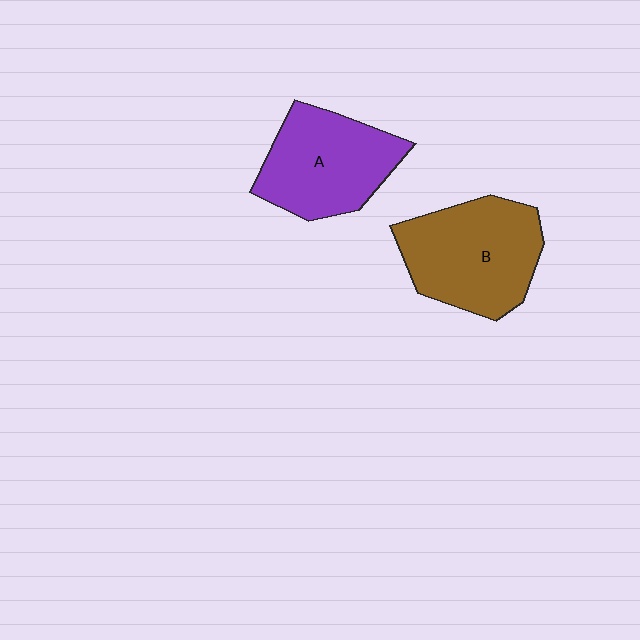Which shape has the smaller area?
Shape A (purple).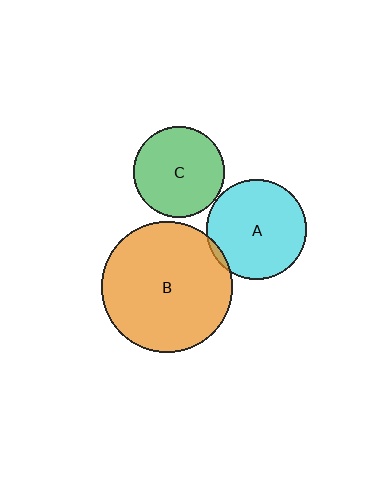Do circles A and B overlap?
Yes.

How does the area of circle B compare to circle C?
Approximately 2.1 times.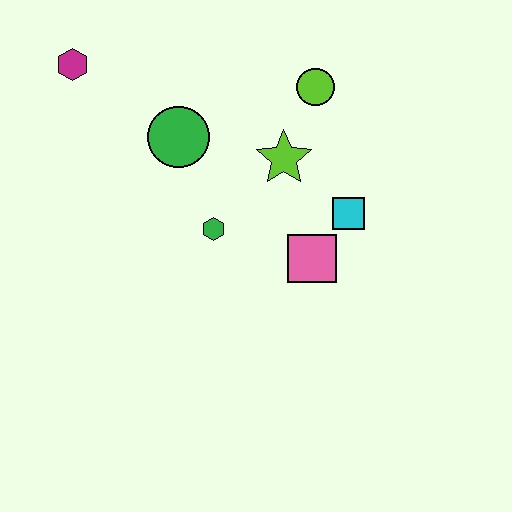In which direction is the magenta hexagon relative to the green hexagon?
The magenta hexagon is above the green hexagon.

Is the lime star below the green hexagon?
No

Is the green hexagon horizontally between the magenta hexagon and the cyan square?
Yes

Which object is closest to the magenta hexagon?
The green circle is closest to the magenta hexagon.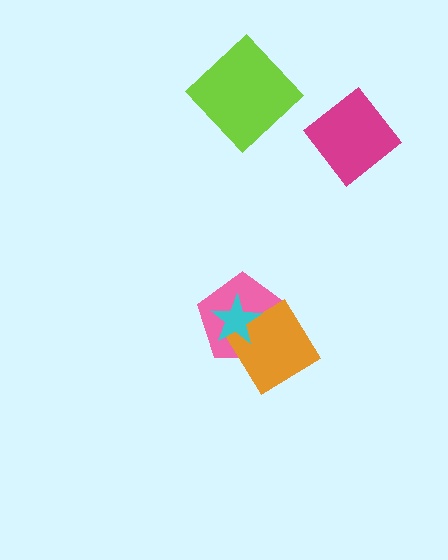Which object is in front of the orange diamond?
The cyan star is in front of the orange diamond.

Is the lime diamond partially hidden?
No, no other shape covers it.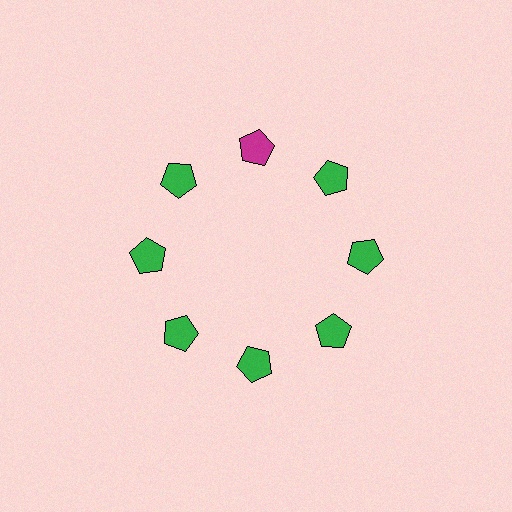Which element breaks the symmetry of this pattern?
The magenta pentagon at roughly the 12 o'clock position breaks the symmetry. All other shapes are green pentagons.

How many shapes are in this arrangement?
There are 8 shapes arranged in a ring pattern.